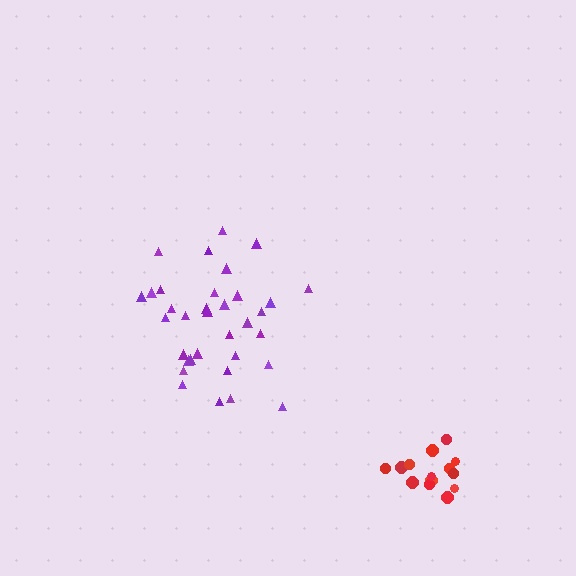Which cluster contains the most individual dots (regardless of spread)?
Purple (34).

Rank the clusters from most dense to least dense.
red, purple.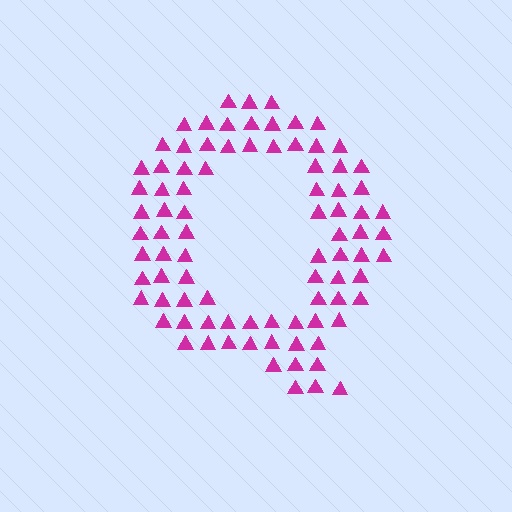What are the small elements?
The small elements are triangles.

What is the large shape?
The large shape is the letter Q.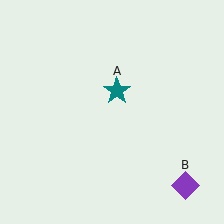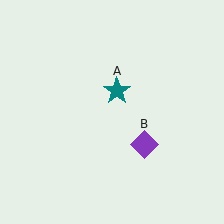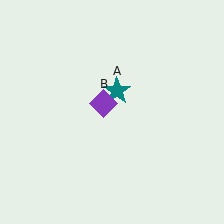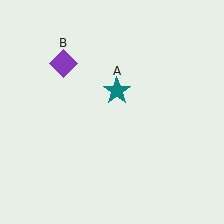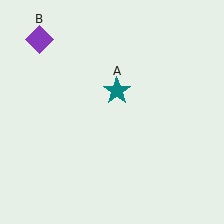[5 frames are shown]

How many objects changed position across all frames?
1 object changed position: purple diamond (object B).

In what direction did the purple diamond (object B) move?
The purple diamond (object B) moved up and to the left.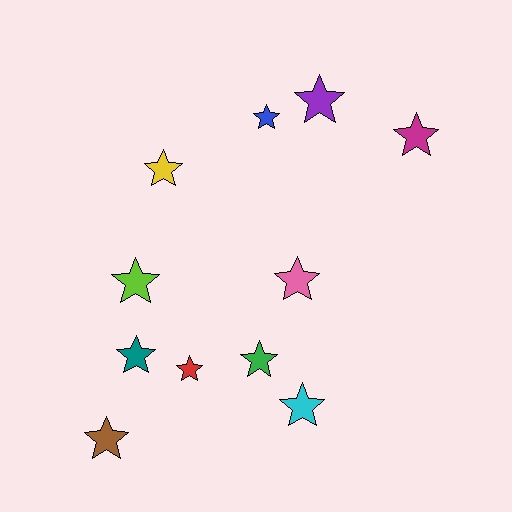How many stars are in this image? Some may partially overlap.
There are 11 stars.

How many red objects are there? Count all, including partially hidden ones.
There is 1 red object.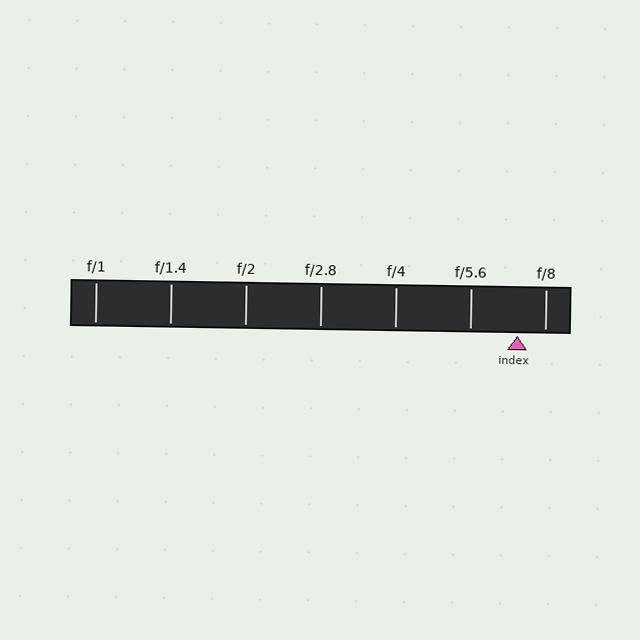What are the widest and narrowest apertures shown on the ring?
The widest aperture shown is f/1 and the narrowest is f/8.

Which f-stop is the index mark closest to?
The index mark is closest to f/8.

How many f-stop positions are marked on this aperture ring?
There are 7 f-stop positions marked.